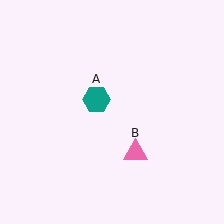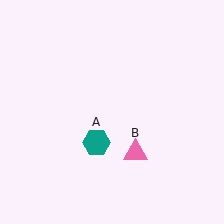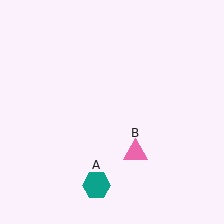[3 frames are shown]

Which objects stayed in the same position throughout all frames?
Pink triangle (object B) remained stationary.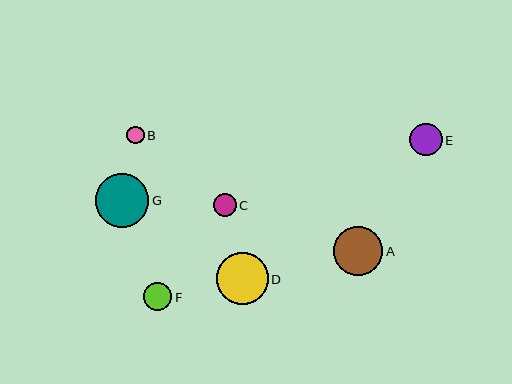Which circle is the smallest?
Circle B is the smallest with a size of approximately 17 pixels.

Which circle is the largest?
Circle G is the largest with a size of approximately 54 pixels.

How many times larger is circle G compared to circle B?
Circle G is approximately 3.1 times the size of circle B.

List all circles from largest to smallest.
From largest to smallest: G, D, A, E, F, C, B.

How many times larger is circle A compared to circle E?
Circle A is approximately 1.5 times the size of circle E.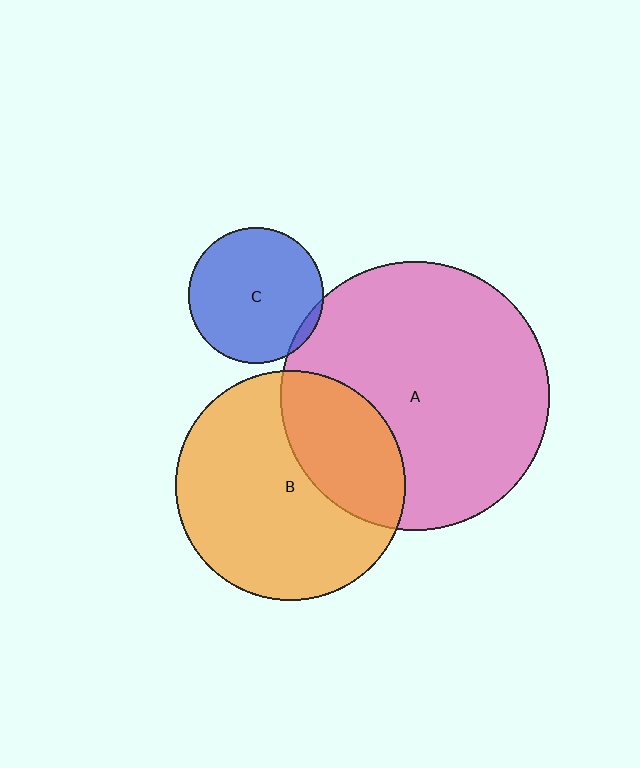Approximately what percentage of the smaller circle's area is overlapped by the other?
Approximately 5%.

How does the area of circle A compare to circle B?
Approximately 1.4 times.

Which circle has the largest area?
Circle A (pink).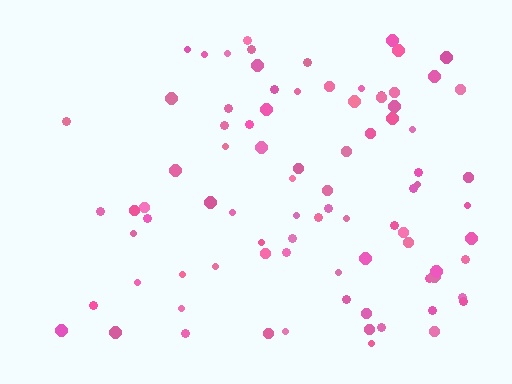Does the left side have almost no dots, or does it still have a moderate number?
Still a moderate number, just noticeably fewer than the right.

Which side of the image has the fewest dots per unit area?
The left.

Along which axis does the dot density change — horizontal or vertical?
Horizontal.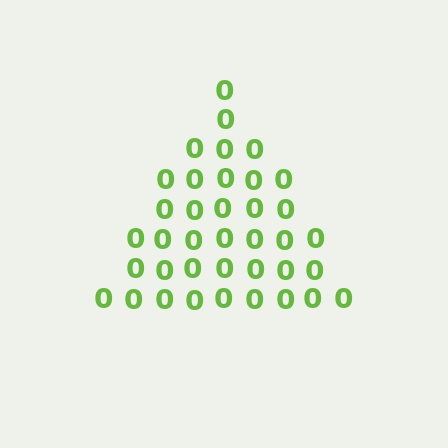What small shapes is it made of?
It is made of small digit 0's.